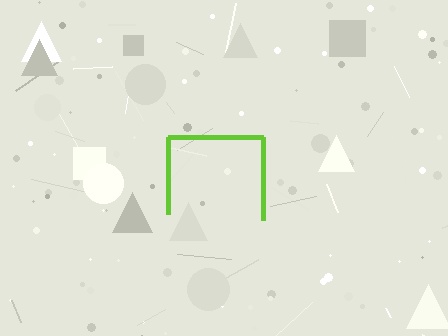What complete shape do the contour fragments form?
The contour fragments form a square.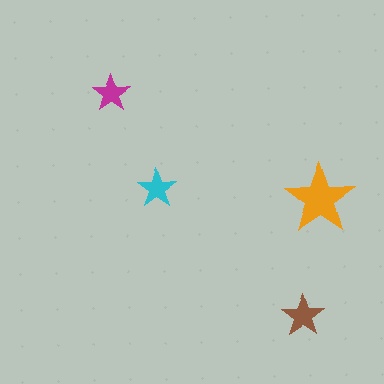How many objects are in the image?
There are 4 objects in the image.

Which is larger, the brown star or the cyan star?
The brown one.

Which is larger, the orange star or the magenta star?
The orange one.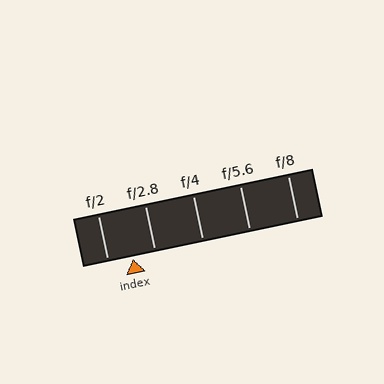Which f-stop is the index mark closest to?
The index mark is closest to f/2.8.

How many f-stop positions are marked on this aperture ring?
There are 5 f-stop positions marked.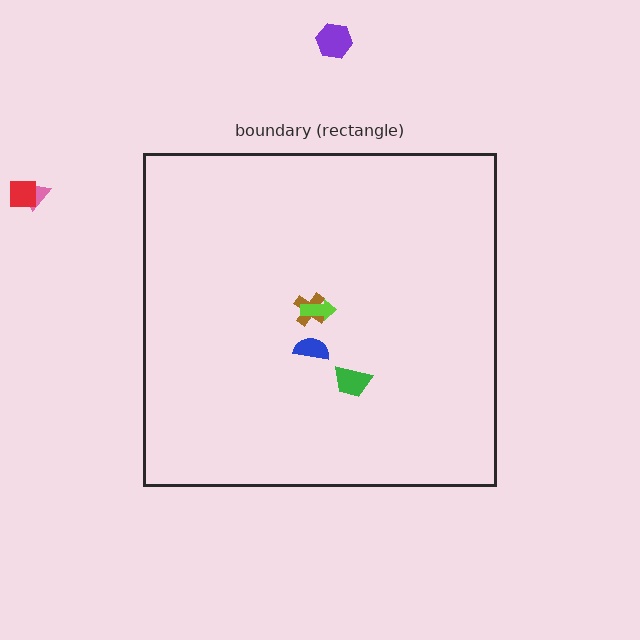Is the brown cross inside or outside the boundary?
Inside.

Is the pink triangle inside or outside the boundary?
Outside.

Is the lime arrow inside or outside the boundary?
Inside.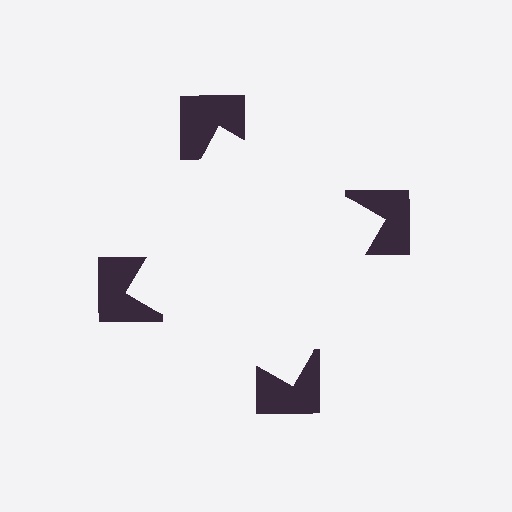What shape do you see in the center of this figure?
An illusory square — its edges are inferred from the aligned wedge cuts in the notched squares, not physically drawn.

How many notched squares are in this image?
There are 4 — one at each vertex of the illusory square.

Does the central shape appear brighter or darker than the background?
It typically appears slightly brighter than the background, even though no actual brightness change is drawn.